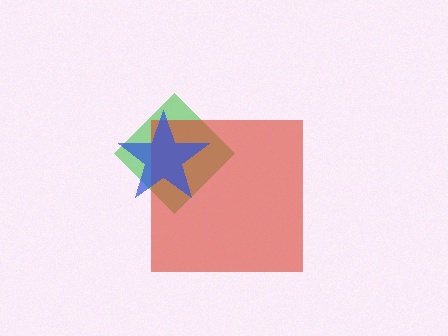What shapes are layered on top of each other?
The layered shapes are: a green diamond, a red square, a blue star.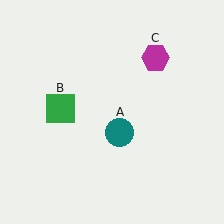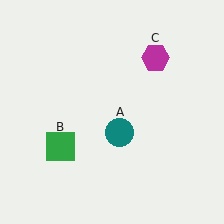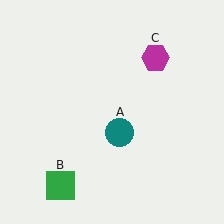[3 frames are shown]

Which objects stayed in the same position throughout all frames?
Teal circle (object A) and magenta hexagon (object C) remained stationary.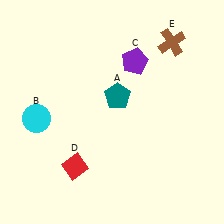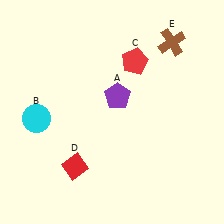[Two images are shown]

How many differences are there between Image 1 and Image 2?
There are 2 differences between the two images.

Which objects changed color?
A changed from teal to purple. C changed from purple to red.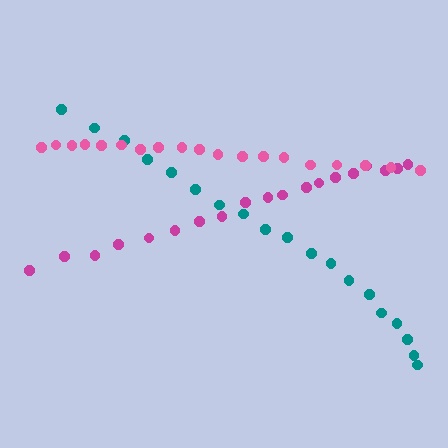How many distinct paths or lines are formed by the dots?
There are 3 distinct paths.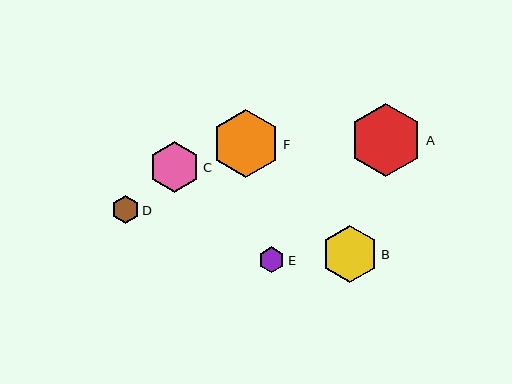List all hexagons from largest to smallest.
From largest to smallest: A, F, B, C, D, E.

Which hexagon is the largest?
Hexagon A is the largest with a size of approximately 73 pixels.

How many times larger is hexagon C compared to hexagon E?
Hexagon C is approximately 2.0 times the size of hexagon E.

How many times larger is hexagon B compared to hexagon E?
Hexagon B is approximately 2.2 times the size of hexagon E.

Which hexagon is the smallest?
Hexagon E is the smallest with a size of approximately 26 pixels.